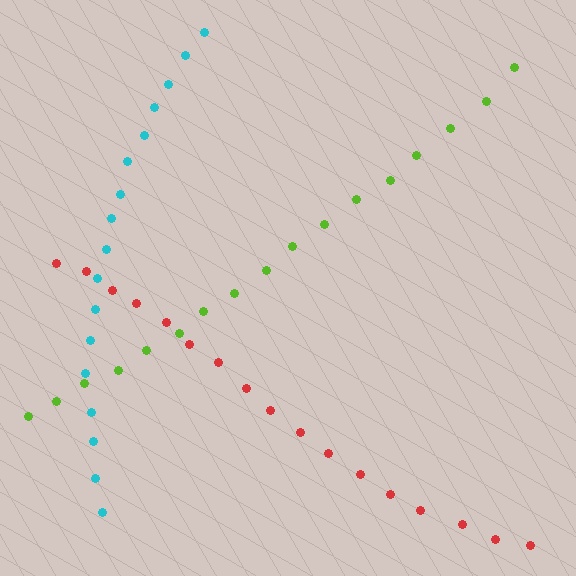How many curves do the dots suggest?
There are 3 distinct paths.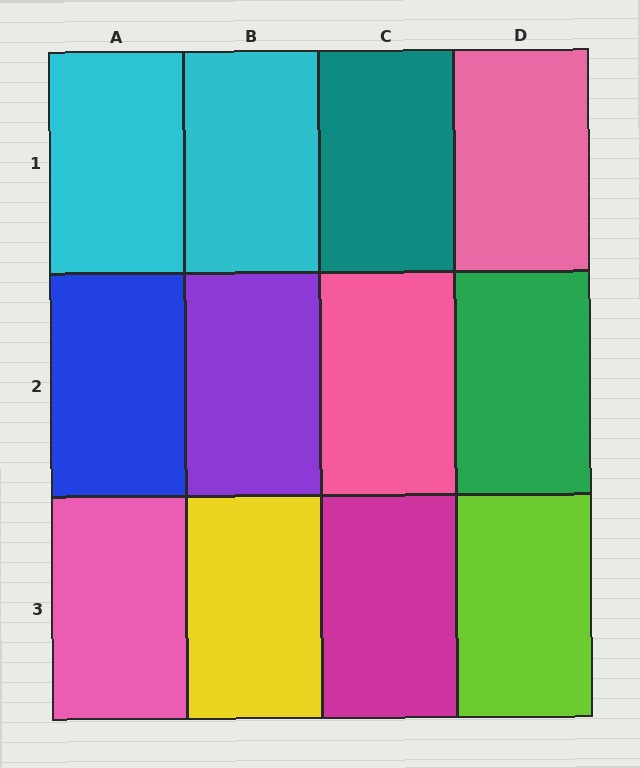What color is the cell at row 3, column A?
Pink.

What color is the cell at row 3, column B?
Yellow.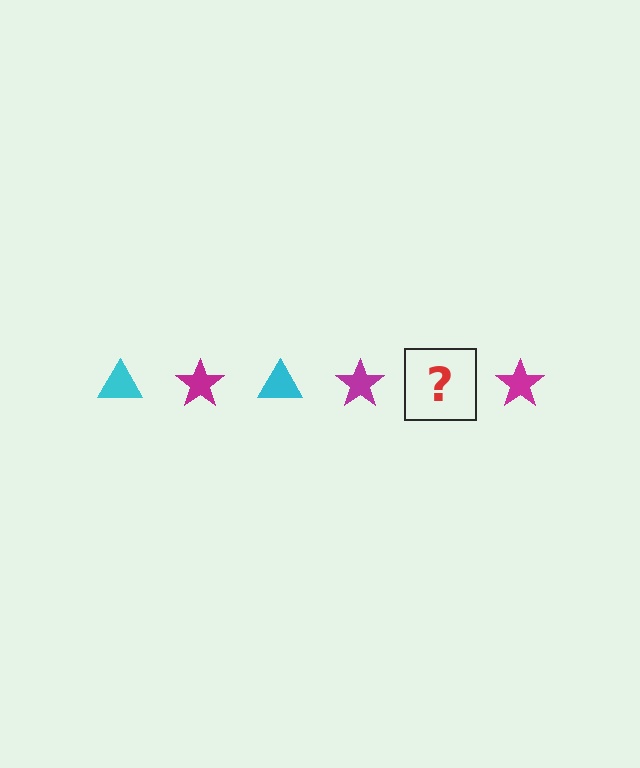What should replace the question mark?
The question mark should be replaced with a cyan triangle.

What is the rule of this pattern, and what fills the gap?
The rule is that the pattern alternates between cyan triangle and magenta star. The gap should be filled with a cyan triangle.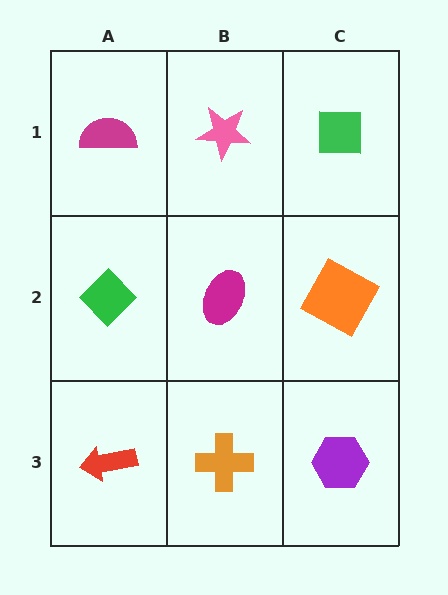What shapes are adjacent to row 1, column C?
An orange square (row 2, column C), a pink star (row 1, column B).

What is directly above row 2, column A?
A magenta semicircle.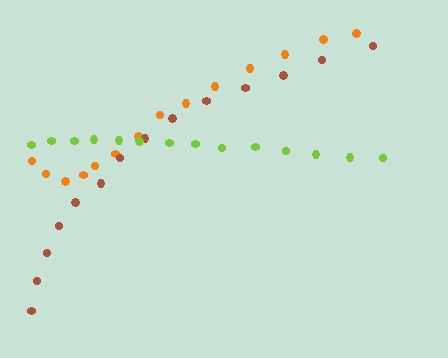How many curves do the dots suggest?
There are 3 distinct paths.